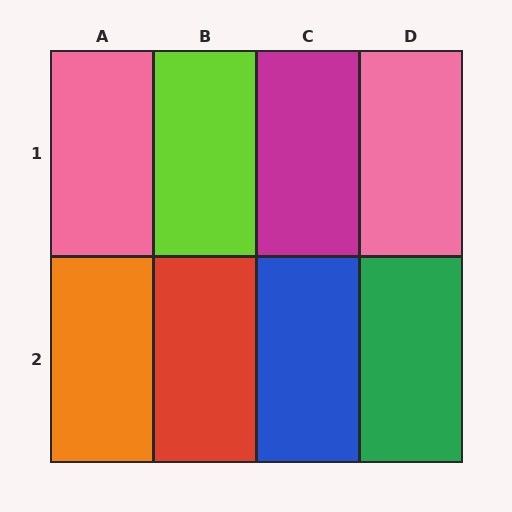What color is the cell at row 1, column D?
Pink.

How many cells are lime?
1 cell is lime.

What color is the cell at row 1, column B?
Lime.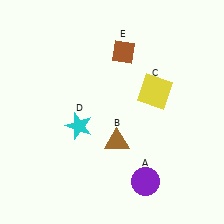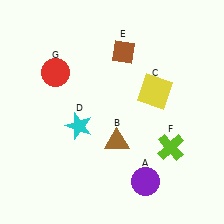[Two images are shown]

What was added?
A lime cross (F), a red circle (G) were added in Image 2.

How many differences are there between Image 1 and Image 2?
There are 2 differences between the two images.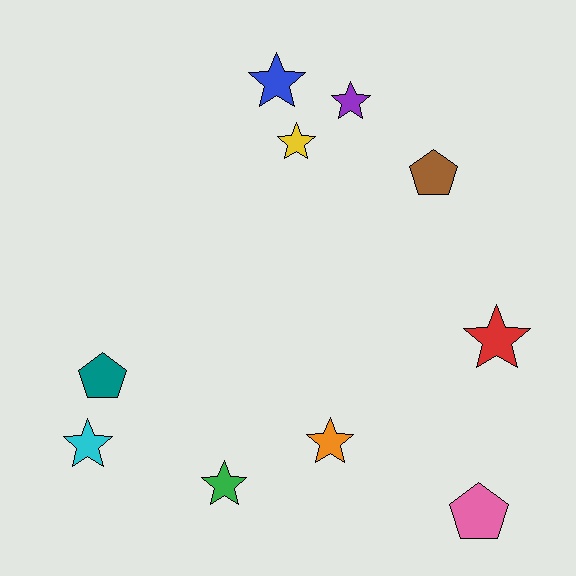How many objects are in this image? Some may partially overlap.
There are 10 objects.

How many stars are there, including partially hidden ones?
There are 7 stars.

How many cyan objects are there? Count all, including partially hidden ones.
There is 1 cyan object.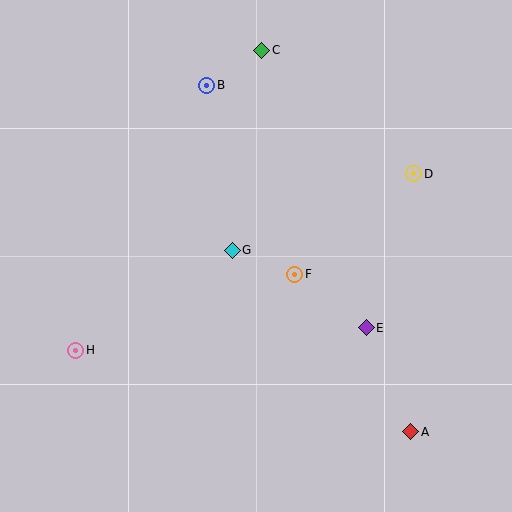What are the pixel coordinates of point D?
Point D is at (414, 174).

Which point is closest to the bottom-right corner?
Point A is closest to the bottom-right corner.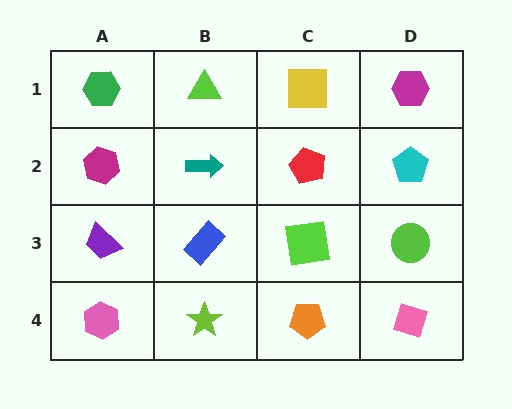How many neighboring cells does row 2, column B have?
4.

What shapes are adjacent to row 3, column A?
A magenta hexagon (row 2, column A), a pink hexagon (row 4, column A), a blue rectangle (row 3, column B).